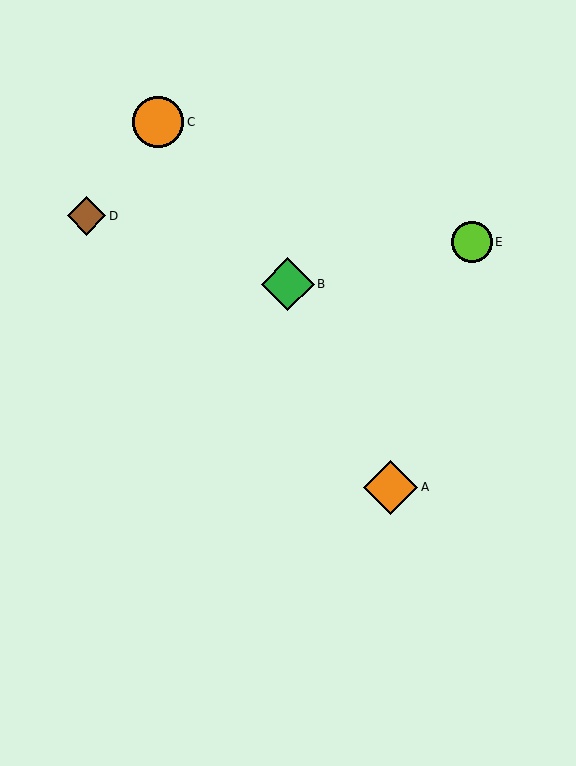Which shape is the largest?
The orange diamond (labeled A) is the largest.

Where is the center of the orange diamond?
The center of the orange diamond is at (391, 487).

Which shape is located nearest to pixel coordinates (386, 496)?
The orange diamond (labeled A) at (391, 487) is nearest to that location.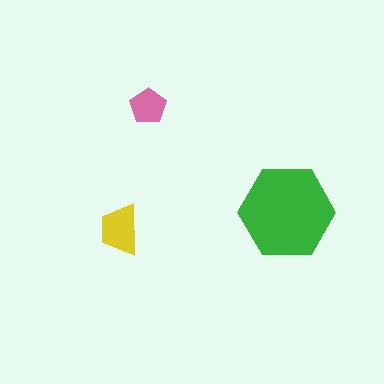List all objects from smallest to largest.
The pink pentagon, the yellow trapezoid, the green hexagon.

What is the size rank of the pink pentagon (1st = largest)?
3rd.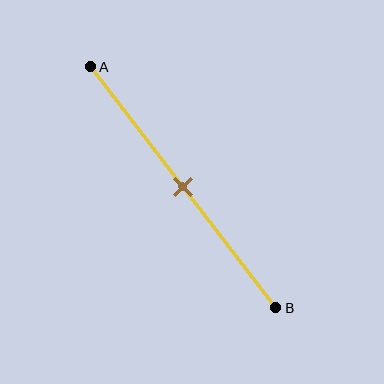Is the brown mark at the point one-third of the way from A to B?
No, the mark is at about 50% from A, not at the 33% one-third point.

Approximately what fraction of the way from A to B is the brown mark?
The brown mark is approximately 50% of the way from A to B.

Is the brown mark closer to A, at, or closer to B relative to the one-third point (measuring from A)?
The brown mark is closer to point B than the one-third point of segment AB.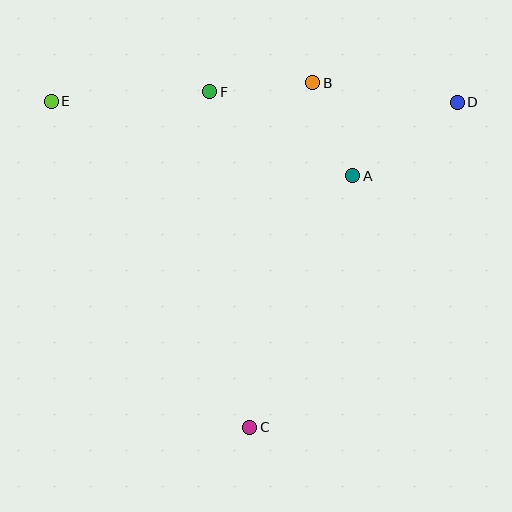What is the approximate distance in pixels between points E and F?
The distance between E and F is approximately 159 pixels.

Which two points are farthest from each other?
Points D and E are farthest from each other.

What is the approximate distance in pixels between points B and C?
The distance between B and C is approximately 350 pixels.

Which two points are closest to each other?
Points A and B are closest to each other.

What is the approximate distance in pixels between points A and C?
The distance between A and C is approximately 272 pixels.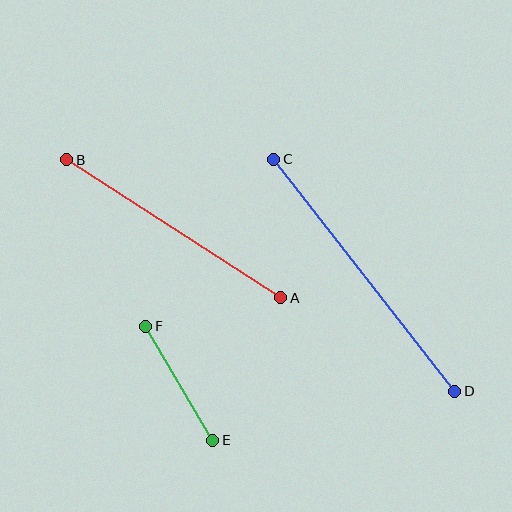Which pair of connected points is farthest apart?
Points C and D are farthest apart.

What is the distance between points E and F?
The distance is approximately 133 pixels.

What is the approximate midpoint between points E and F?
The midpoint is at approximately (179, 383) pixels.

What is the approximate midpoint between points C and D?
The midpoint is at approximately (364, 275) pixels.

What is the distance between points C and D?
The distance is approximately 294 pixels.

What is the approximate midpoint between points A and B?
The midpoint is at approximately (174, 229) pixels.